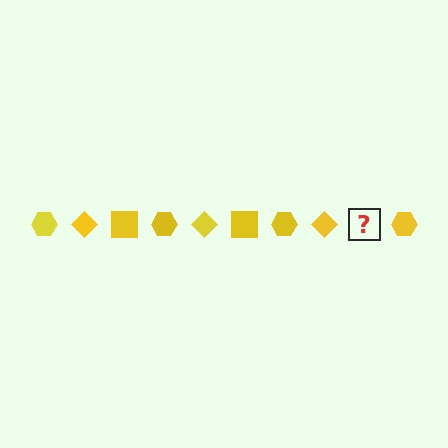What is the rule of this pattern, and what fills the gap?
The rule is that the pattern cycles through hexagon, diamond, square shapes in yellow. The gap should be filled with a yellow square.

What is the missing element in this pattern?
The missing element is a yellow square.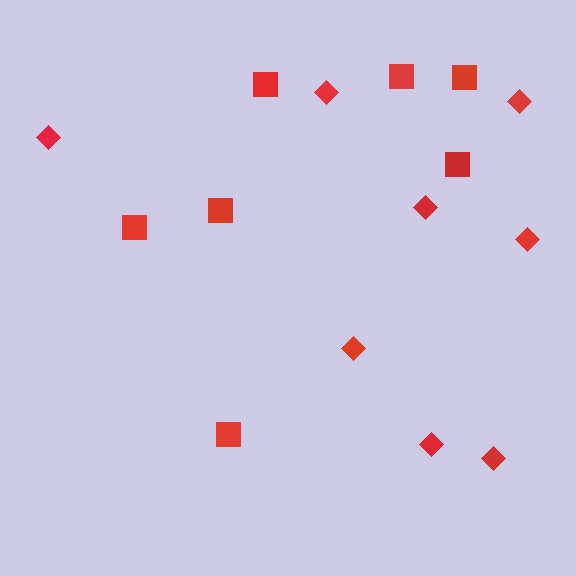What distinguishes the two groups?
There are 2 groups: one group of squares (7) and one group of diamonds (8).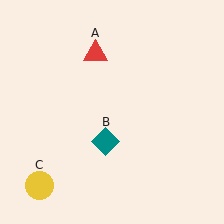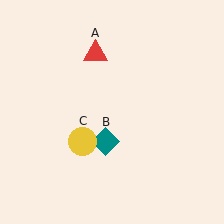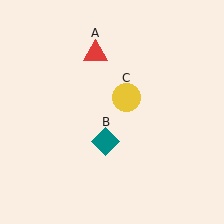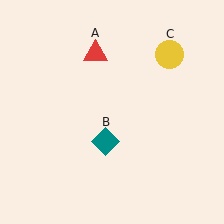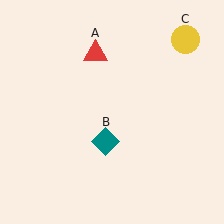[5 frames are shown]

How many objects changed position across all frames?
1 object changed position: yellow circle (object C).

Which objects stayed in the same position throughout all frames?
Red triangle (object A) and teal diamond (object B) remained stationary.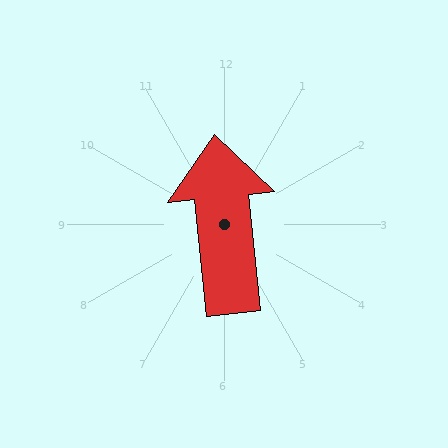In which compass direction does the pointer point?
North.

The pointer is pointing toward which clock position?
Roughly 12 o'clock.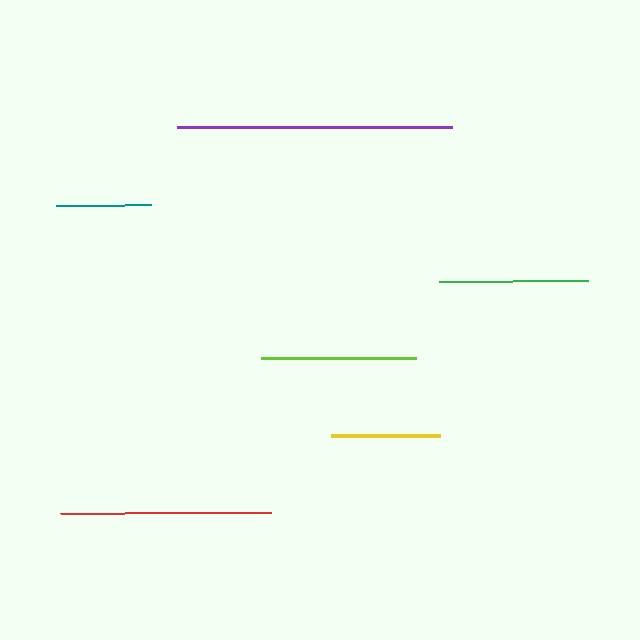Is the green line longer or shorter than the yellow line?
The green line is longer than the yellow line.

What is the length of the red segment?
The red segment is approximately 211 pixels long.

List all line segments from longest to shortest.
From longest to shortest: purple, red, lime, green, yellow, teal.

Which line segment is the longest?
The purple line is the longest at approximately 274 pixels.